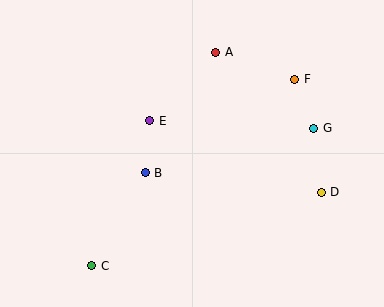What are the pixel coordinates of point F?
Point F is at (295, 79).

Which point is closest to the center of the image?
Point B at (145, 173) is closest to the center.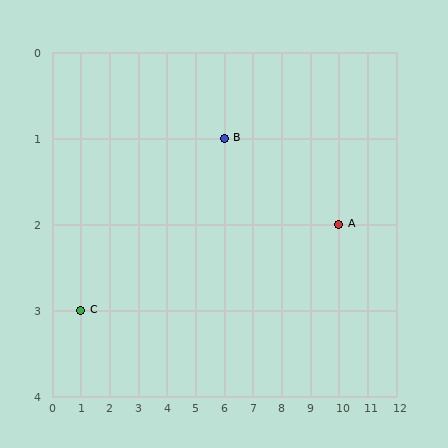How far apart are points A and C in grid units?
Points A and C are 9 columns and 1 row apart (about 9.1 grid units diagonally).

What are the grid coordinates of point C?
Point C is at grid coordinates (1, 3).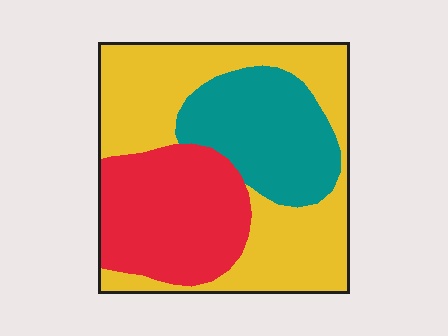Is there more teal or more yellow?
Yellow.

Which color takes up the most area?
Yellow, at roughly 45%.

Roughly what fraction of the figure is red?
Red covers roughly 30% of the figure.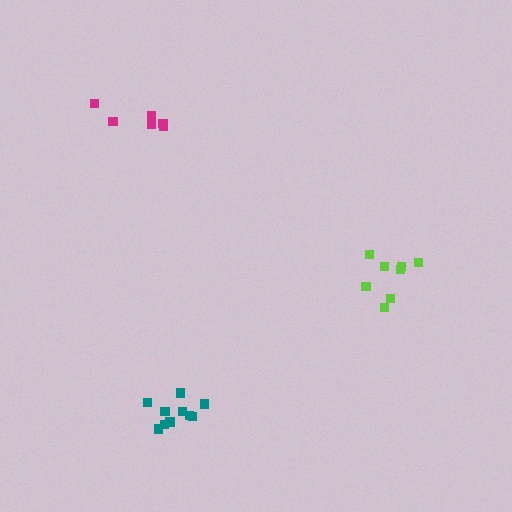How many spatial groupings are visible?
There are 3 spatial groupings.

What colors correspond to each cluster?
The clusters are colored: lime, magenta, teal.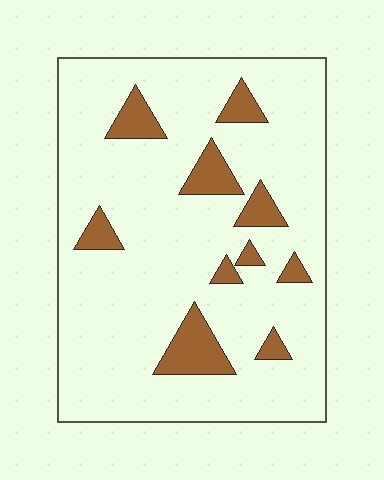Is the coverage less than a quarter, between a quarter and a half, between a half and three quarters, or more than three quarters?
Less than a quarter.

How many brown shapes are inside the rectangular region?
10.